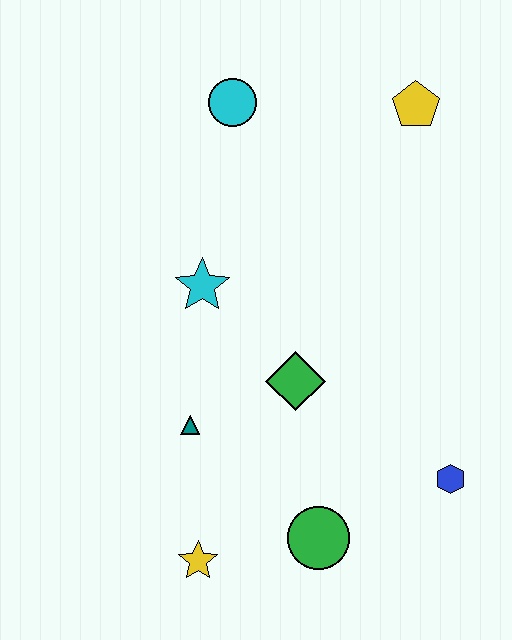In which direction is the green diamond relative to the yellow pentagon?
The green diamond is below the yellow pentagon.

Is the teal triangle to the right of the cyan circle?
No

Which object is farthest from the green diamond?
The yellow pentagon is farthest from the green diamond.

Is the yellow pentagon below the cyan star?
No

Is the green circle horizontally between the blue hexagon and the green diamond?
Yes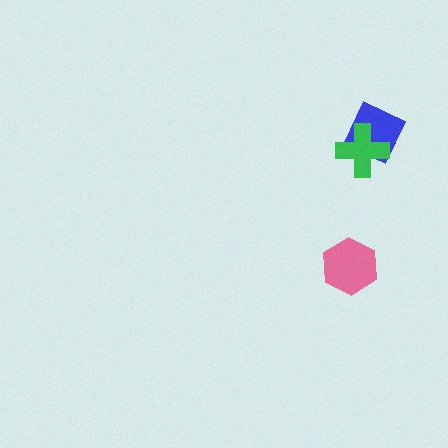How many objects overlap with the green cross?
1 object overlaps with the green cross.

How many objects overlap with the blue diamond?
1 object overlaps with the blue diamond.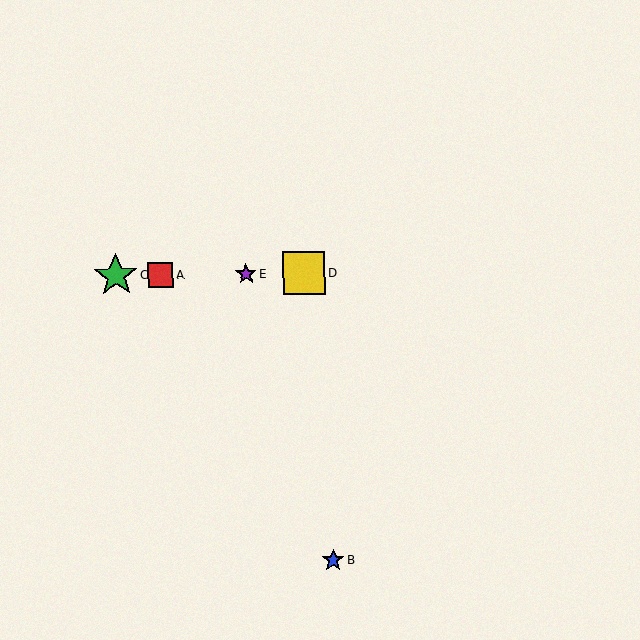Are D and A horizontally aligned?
Yes, both are at y≈273.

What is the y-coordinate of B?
Object B is at y≈560.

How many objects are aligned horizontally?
4 objects (A, C, D, E) are aligned horizontally.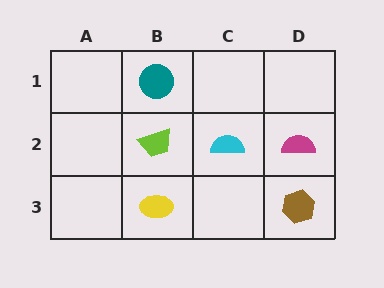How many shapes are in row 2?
3 shapes.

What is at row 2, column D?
A magenta semicircle.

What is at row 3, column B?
A yellow ellipse.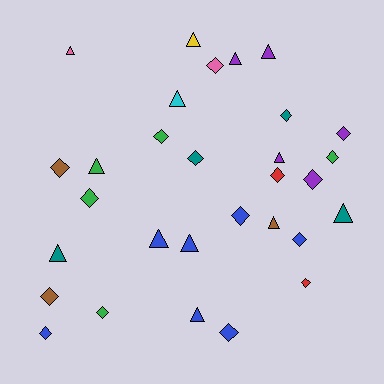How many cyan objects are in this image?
There is 1 cyan object.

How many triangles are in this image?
There are 13 triangles.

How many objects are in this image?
There are 30 objects.